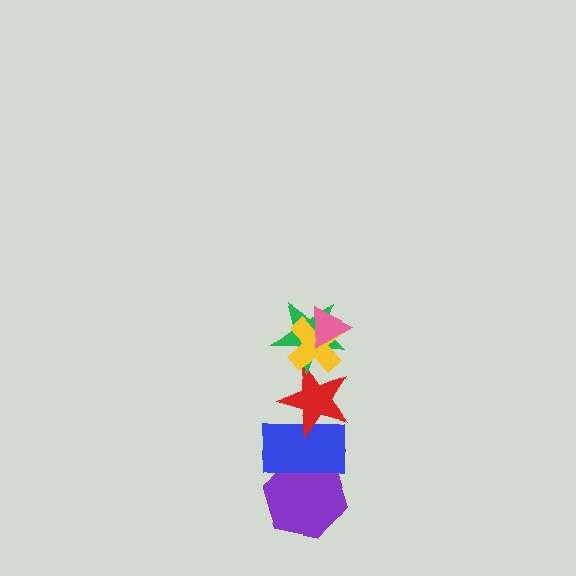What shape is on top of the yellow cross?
The pink triangle is on top of the yellow cross.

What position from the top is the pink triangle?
The pink triangle is 1st from the top.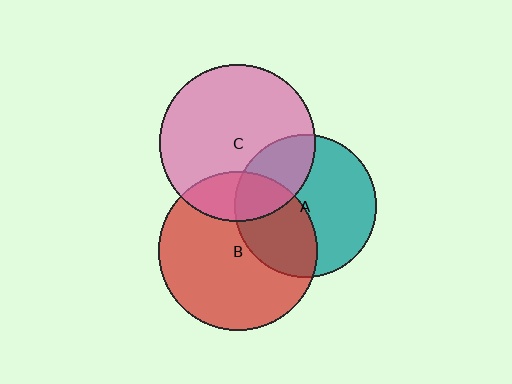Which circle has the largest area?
Circle B (red).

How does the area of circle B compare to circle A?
Approximately 1.2 times.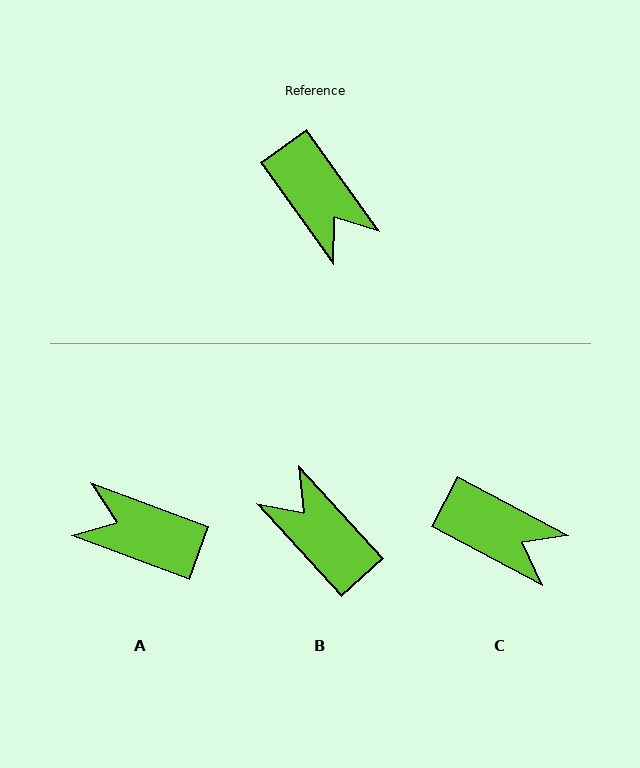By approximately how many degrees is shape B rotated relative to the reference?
Approximately 173 degrees clockwise.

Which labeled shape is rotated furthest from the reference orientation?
B, about 173 degrees away.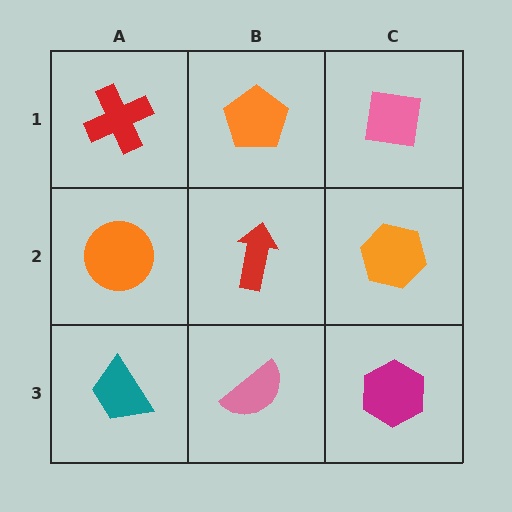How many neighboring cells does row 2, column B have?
4.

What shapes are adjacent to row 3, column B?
A red arrow (row 2, column B), a teal trapezoid (row 3, column A), a magenta hexagon (row 3, column C).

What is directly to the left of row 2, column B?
An orange circle.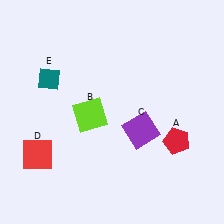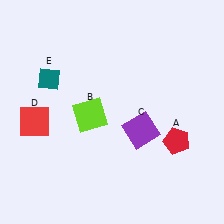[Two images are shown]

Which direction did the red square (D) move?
The red square (D) moved up.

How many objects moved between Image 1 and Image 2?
1 object moved between the two images.